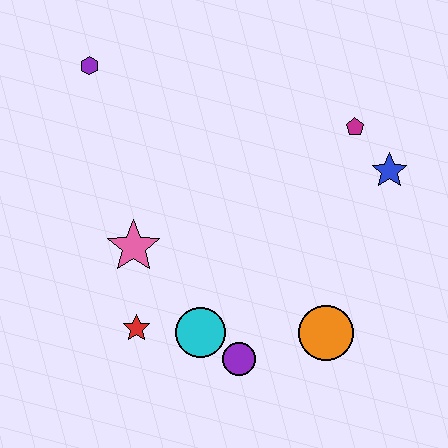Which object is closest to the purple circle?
The cyan circle is closest to the purple circle.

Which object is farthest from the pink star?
The blue star is farthest from the pink star.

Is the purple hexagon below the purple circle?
No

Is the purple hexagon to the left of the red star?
Yes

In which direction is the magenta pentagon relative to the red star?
The magenta pentagon is to the right of the red star.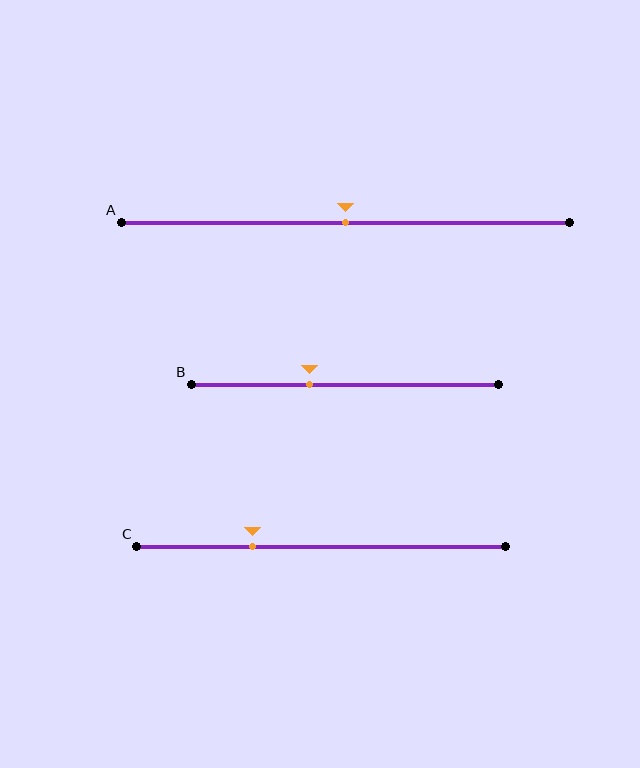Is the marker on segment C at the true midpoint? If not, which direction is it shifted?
No, the marker on segment C is shifted to the left by about 19% of the segment length.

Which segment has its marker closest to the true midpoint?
Segment A has its marker closest to the true midpoint.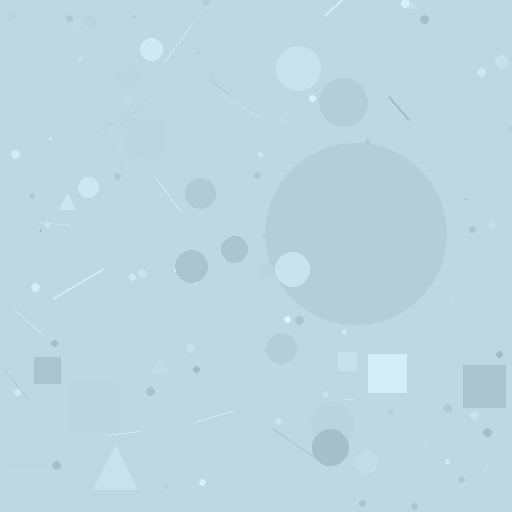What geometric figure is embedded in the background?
A circle is embedded in the background.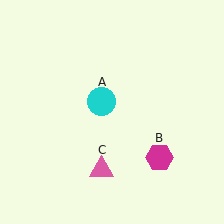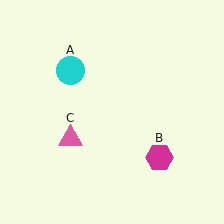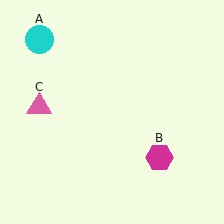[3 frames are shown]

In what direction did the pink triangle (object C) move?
The pink triangle (object C) moved up and to the left.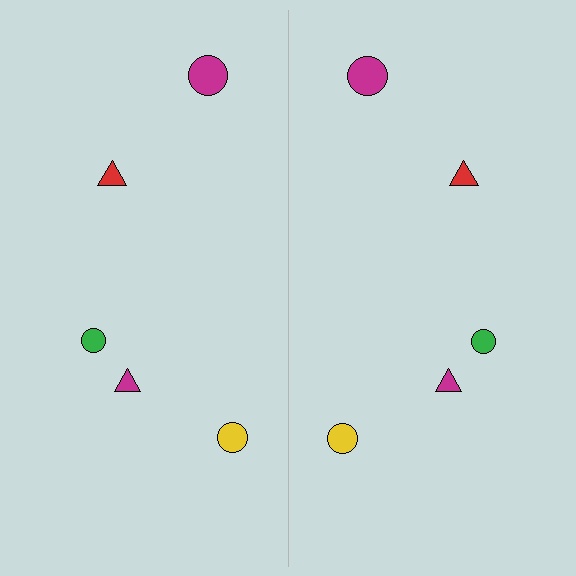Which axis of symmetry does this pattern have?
The pattern has a vertical axis of symmetry running through the center of the image.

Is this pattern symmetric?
Yes, this pattern has bilateral (reflection) symmetry.